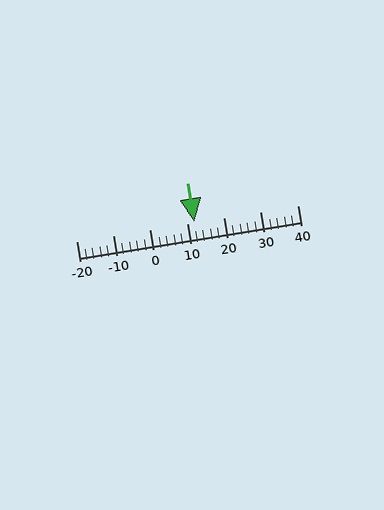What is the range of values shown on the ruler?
The ruler shows values from -20 to 40.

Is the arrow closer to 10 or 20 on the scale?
The arrow is closer to 10.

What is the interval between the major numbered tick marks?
The major tick marks are spaced 10 units apart.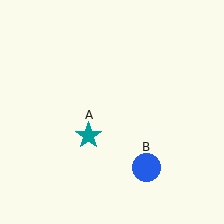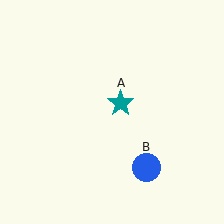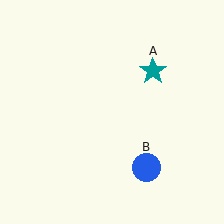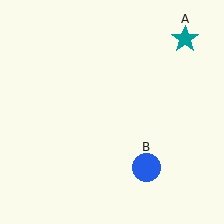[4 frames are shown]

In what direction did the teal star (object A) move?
The teal star (object A) moved up and to the right.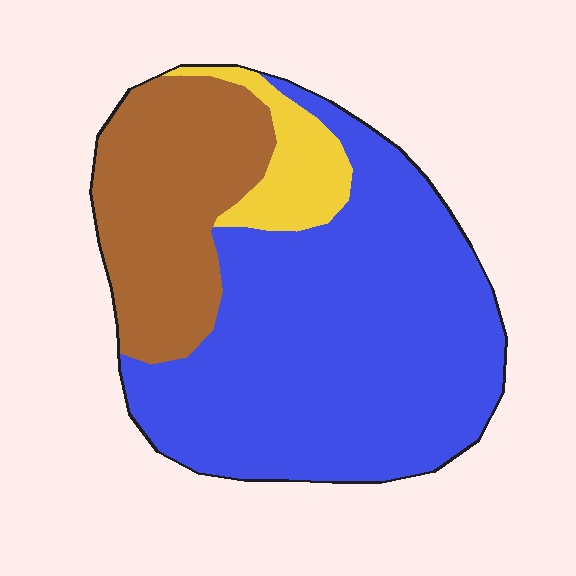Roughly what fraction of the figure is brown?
Brown takes up about one quarter (1/4) of the figure.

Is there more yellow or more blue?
Blue.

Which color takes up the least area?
Yellow, at roughly 10%.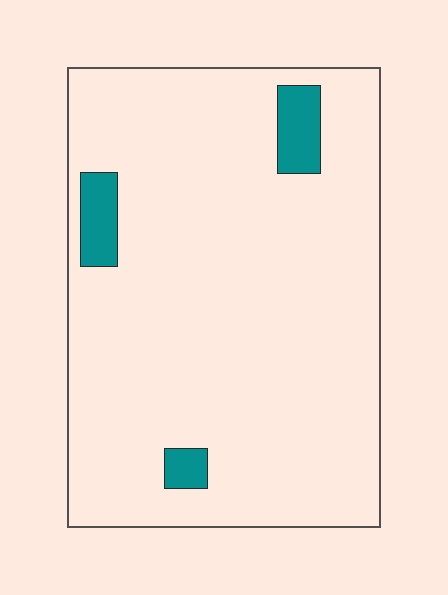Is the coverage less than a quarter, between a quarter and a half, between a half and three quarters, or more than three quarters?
Less than a quarter.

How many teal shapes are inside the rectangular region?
3.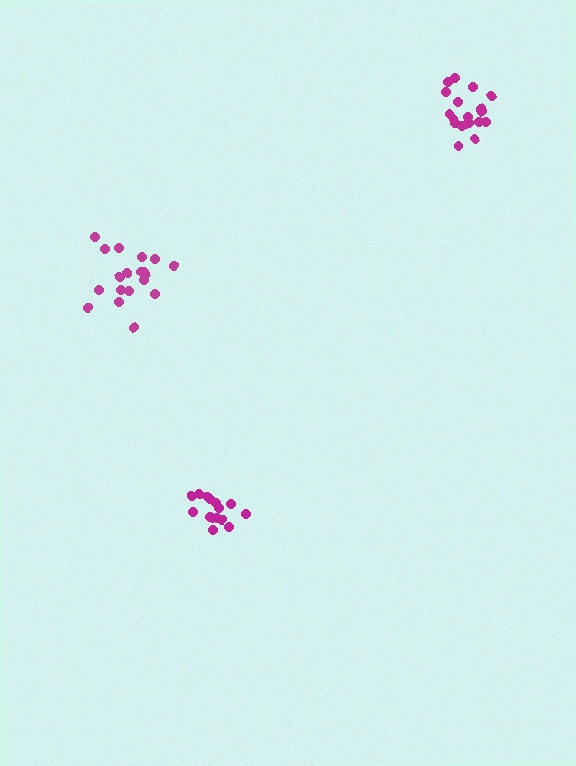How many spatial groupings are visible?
There are 3 spatial groupings.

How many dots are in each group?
Group 1: 20 dots, Group 2: 19 dots, Group 3: 15 dots (54 total).